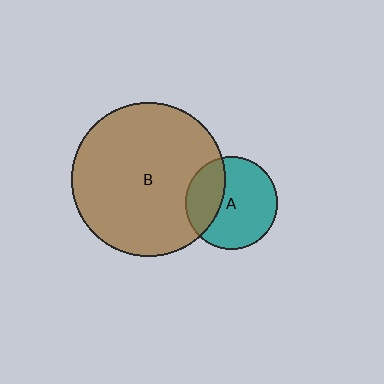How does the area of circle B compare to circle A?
Approximately 2.8 times.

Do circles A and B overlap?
Yes.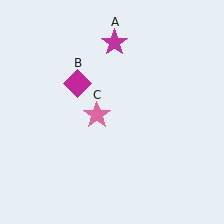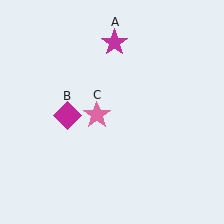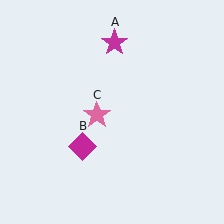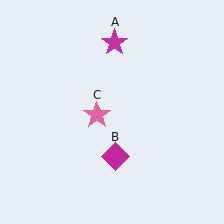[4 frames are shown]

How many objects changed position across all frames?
1 object changed position: magenta diamond (object B).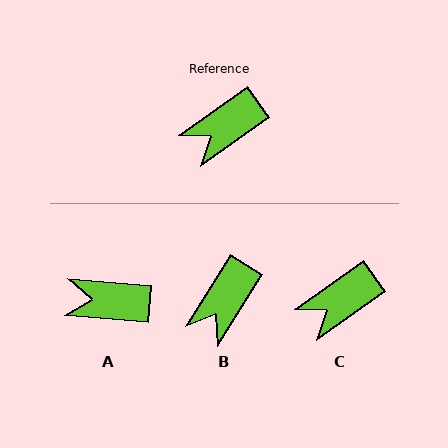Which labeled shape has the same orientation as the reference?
C.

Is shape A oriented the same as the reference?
No, it is off by about 40 degrees.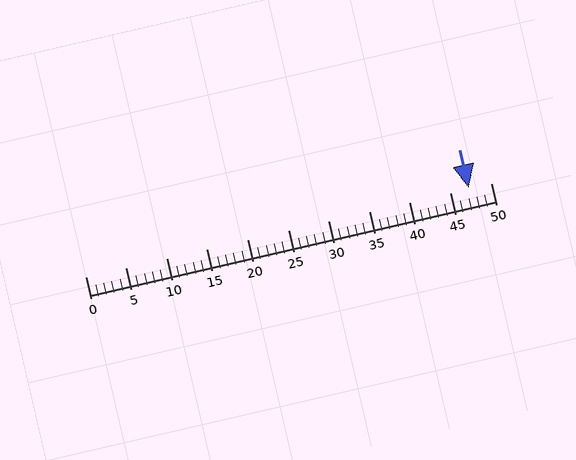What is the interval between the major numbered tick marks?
The major tick marks are spaced 5 units apart.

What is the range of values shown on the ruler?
The ruler shows values from 0 to 50.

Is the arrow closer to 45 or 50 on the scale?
The arrow is closer to 45.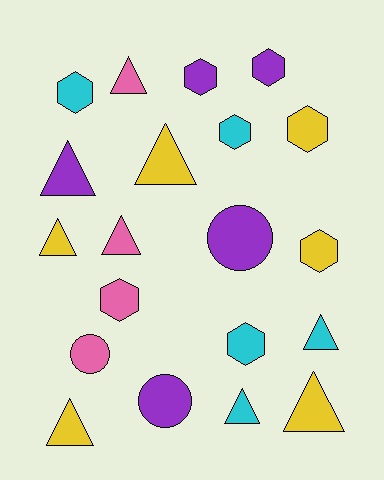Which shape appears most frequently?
Triangle, with 9 objects.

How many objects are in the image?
There are 20 objects.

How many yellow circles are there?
There are no yellow circles.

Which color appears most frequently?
Yellow, with 6 objects.